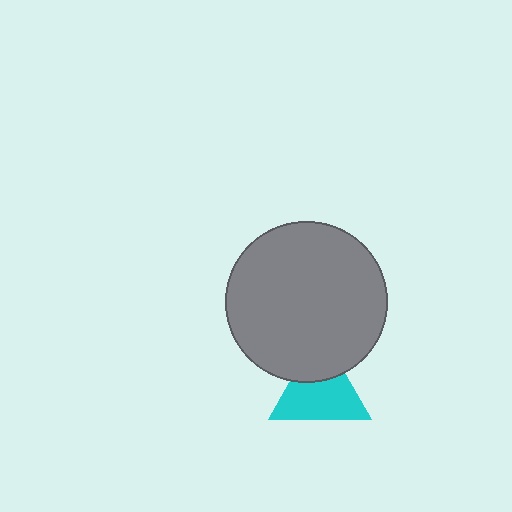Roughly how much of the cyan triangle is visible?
Most of it is visible (roughly 67%).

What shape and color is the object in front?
The object in front is a gray circle.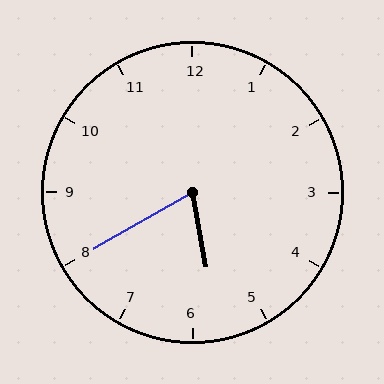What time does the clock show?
5:40.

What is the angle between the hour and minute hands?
Approximately 70 degrees.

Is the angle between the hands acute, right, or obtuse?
It is acute.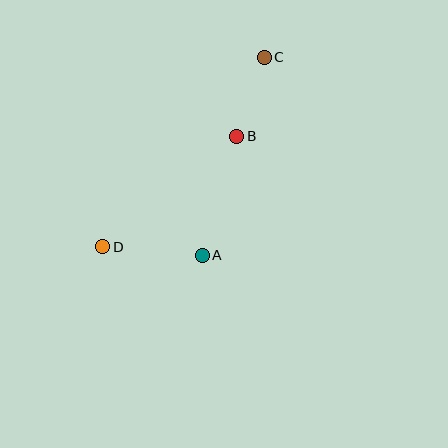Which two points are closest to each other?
Points B and C are closest to each other.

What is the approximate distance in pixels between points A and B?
The distance between A and B is approximately 124 pixels.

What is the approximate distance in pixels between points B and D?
The distance between B and D is approximately 174 pixels.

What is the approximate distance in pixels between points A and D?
The distance between A and D is approximately 100 pixels.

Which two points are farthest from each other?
Points C and D are farthest from each other.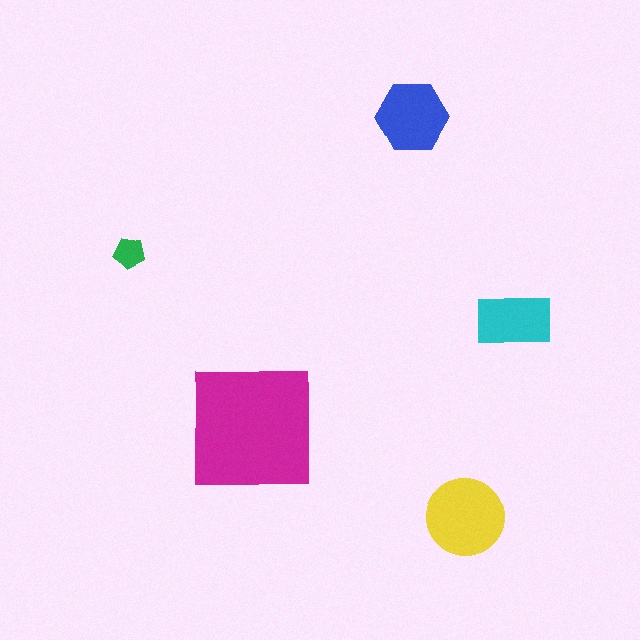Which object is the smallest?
The green pentagon.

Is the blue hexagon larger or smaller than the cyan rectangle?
Larger.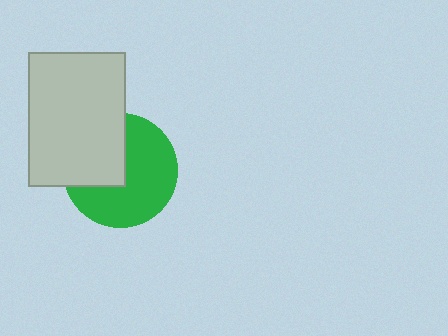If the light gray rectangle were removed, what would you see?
You would see the complete green circle.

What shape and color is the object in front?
The object in front is a light gray rectangle.